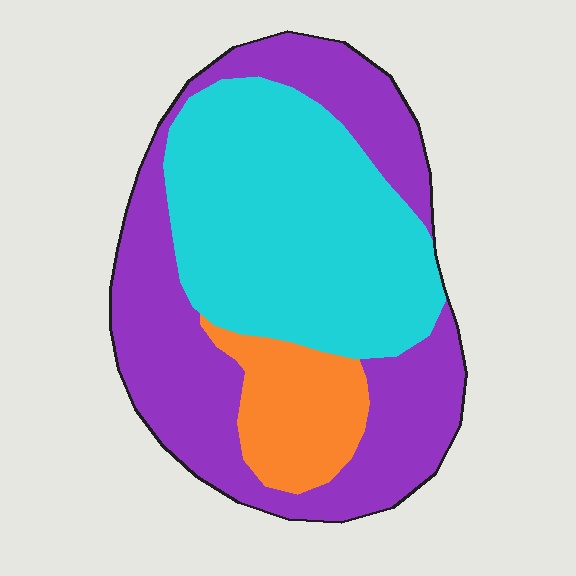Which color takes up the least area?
Orange, at roughly 15%.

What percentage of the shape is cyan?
Cyan takes up between a quarter and a half of the shape.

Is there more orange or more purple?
Purple.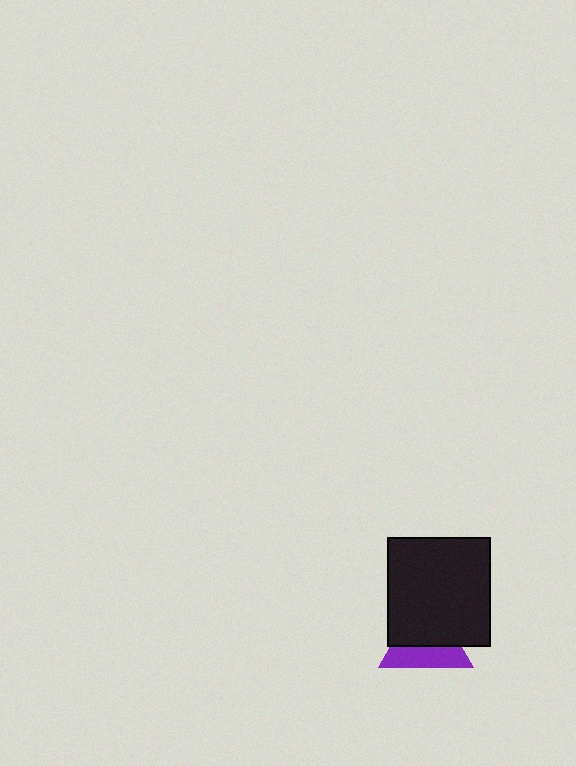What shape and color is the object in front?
The object in front is a black rectangle.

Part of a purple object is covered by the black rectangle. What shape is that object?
It is a triangle.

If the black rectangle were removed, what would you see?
You would see the complete purple triangle.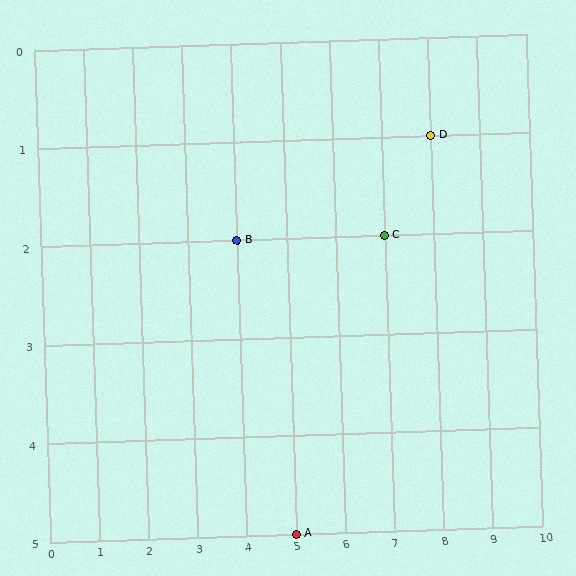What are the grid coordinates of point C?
Point C is at grid coordinates (7, 2).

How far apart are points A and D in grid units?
Points A and D are 3 columns and 4 rows apart (about 5.0 grid units diagonally).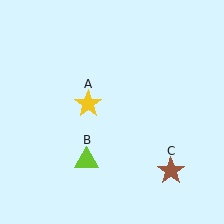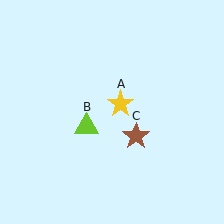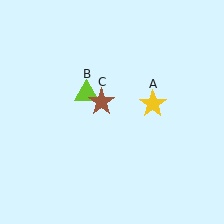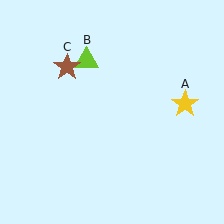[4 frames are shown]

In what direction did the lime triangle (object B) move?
The lime triangle (object B) moved up.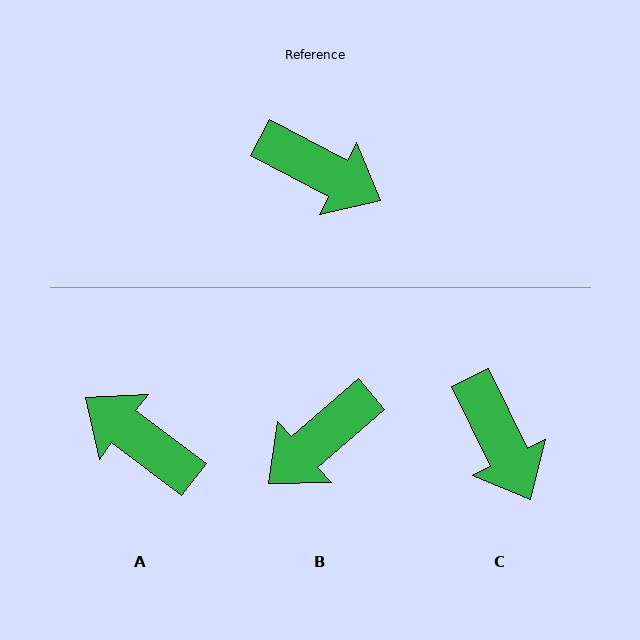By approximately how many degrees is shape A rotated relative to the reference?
Approximately 170 degrees counter-clockwise.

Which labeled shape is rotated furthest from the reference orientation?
A, about 170 degrees away.